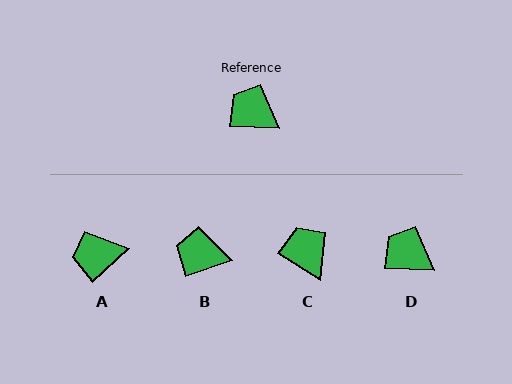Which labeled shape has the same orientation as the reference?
D.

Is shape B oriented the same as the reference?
No, it is off by about 22 degrees.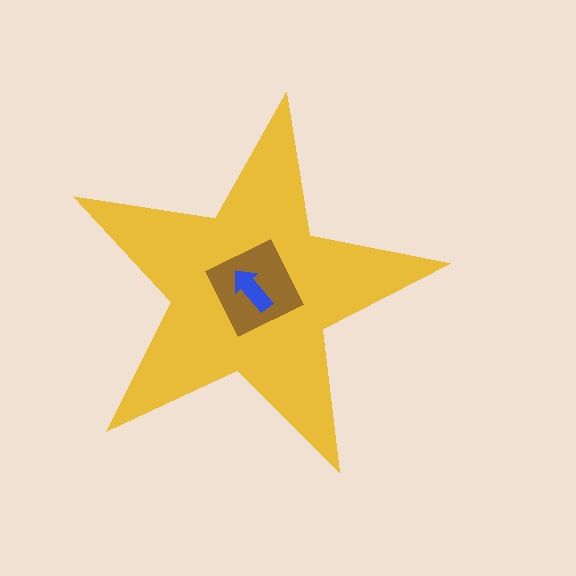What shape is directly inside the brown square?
The blue arrow.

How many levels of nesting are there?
3.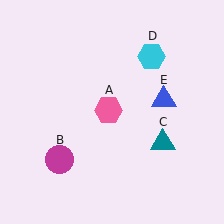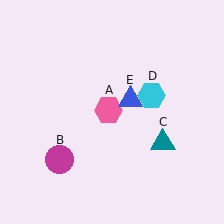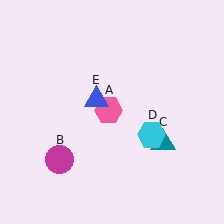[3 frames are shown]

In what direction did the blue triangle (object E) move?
The blue triangle (object E) moved left.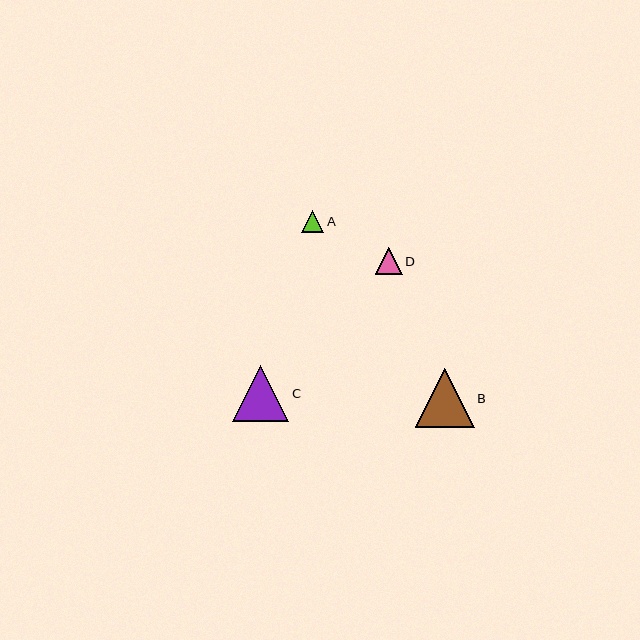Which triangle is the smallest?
Triangle A is the smallest with a size of approximately 22 pixels.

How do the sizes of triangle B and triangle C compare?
Triangle B and triangle C are approximately the same size.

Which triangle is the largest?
Triangle B is the largest with a size of approximately 59 pixels.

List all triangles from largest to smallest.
From largest to smallest: B, C, D, A.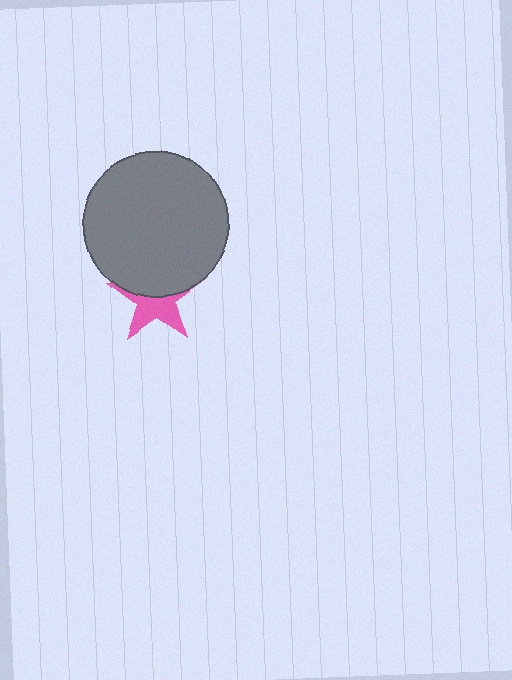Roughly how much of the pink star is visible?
About half of it is visible (roughly 51%).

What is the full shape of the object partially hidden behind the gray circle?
The partially hidden object is a pink star.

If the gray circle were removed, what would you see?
You would see the complete pink star.